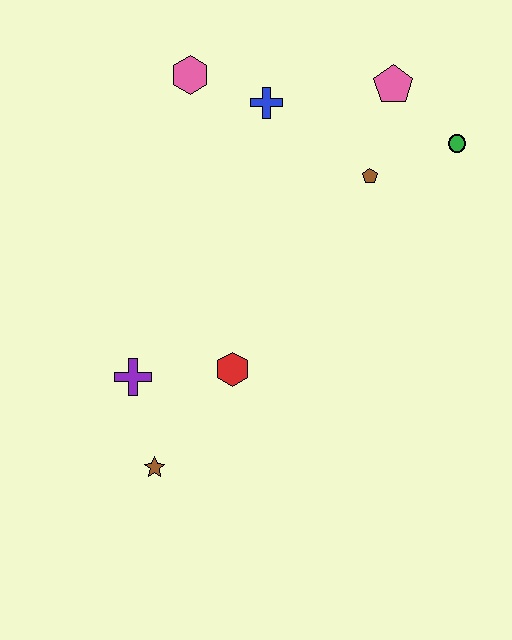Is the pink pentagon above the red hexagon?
Yes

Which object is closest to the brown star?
The purple cross is closest to the brown star.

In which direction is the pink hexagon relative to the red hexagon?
The pink hexagon is above the red hexagon.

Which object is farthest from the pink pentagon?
The brown star is farthest from the pink pentagon.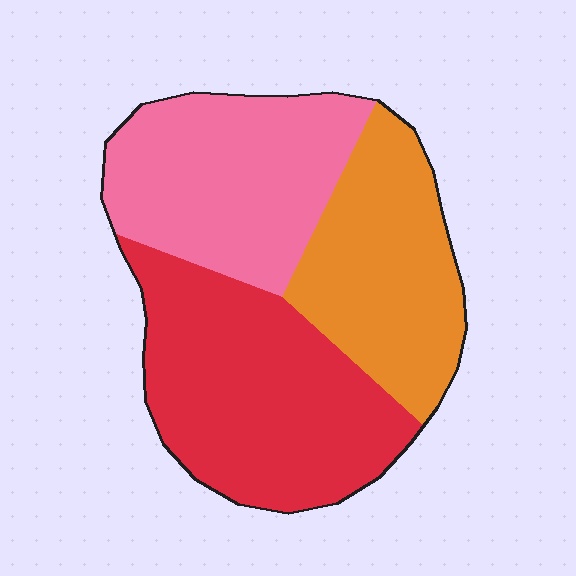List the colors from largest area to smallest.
From largest to smallest: red, pink, orange.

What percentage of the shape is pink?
Pink covers roughly 30% of the shape.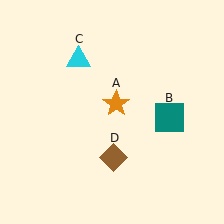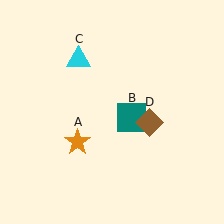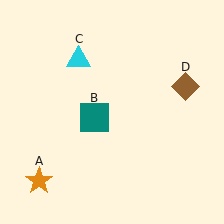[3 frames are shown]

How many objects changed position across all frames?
3 objects changed position: orange star (object A), teal square (object B), brown diamond (object D).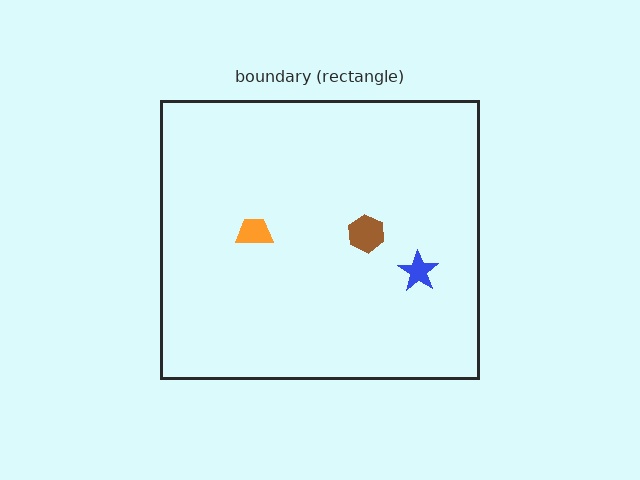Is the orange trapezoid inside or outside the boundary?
Inside.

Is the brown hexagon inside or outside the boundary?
Inside.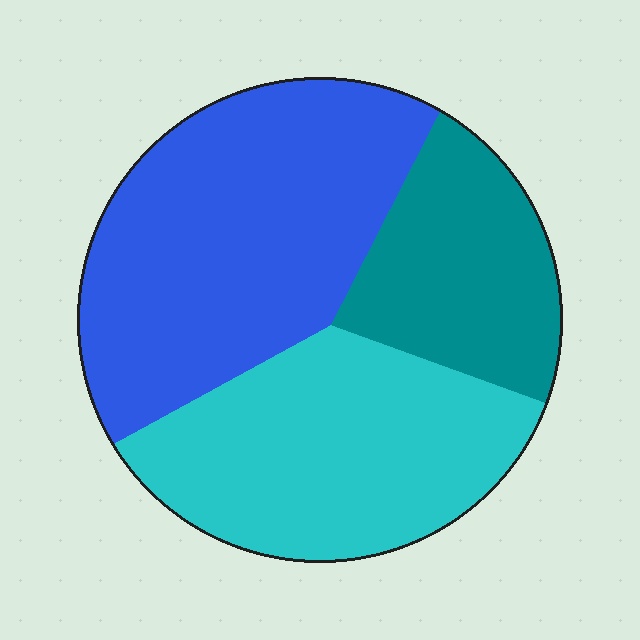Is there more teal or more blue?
Blue.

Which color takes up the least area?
Teal, at roughly 20%.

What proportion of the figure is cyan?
Cyan covers about 35% of the figure.